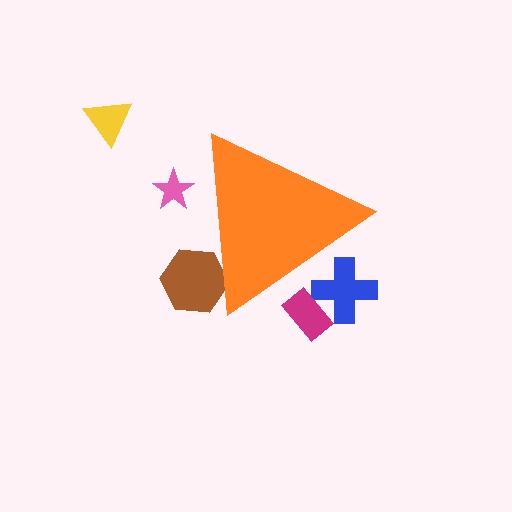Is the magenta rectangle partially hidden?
Yes, the magenta rectangle is partially hidden behind the orange triangle.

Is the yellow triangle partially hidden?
No, the yellow triangle is fully visible.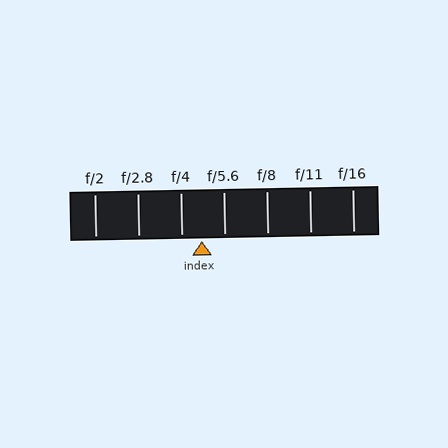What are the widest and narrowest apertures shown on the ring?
The widest aperture shown is f/2 and the narrowest is f/16.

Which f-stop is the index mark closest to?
The index mark is closest to f/4.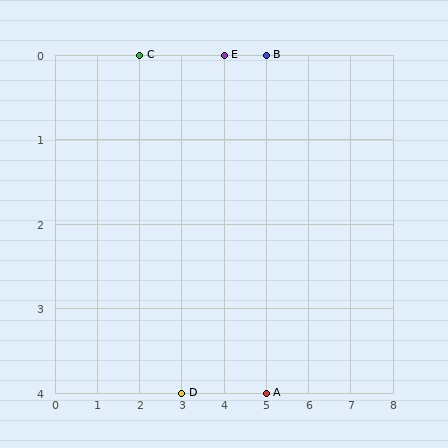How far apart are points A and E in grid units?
Points A and E are 1 column and 4 rows apart (about 4.1 grid units diagonally).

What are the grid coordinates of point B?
Point B is at grid coordinates (5, 0).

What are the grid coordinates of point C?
Point C is at grid coordinates (2, 0).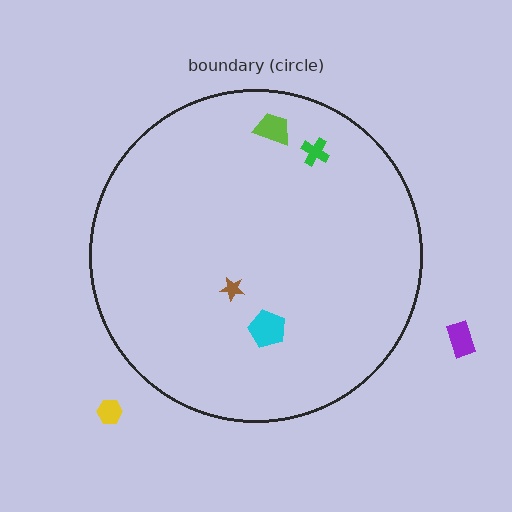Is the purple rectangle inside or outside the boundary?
Outside.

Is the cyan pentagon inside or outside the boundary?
Inside.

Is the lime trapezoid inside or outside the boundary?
Inside.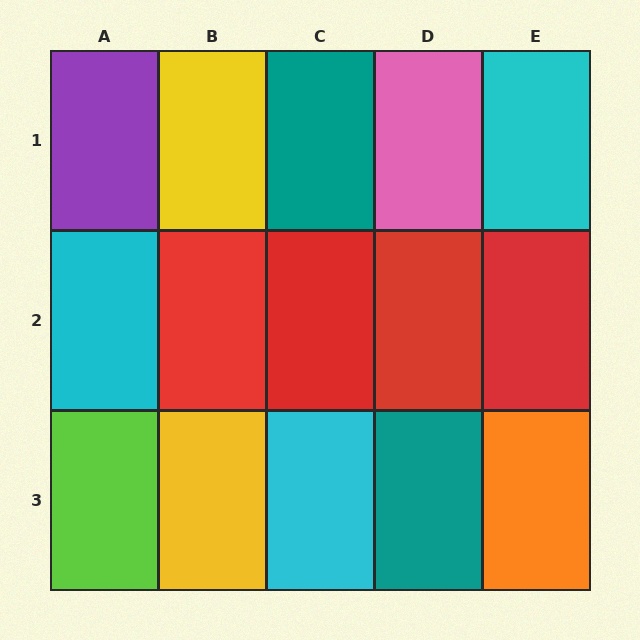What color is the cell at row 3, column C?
Cyan.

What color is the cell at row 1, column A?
Purple.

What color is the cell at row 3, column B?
Yellow.